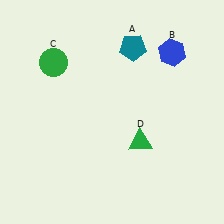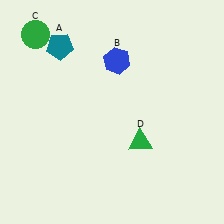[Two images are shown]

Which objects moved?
The objects that moved are: the teal pentagon (A), the blue hexagon (B), the green circle (C).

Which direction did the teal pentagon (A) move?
The teal pentagon (A) moved left.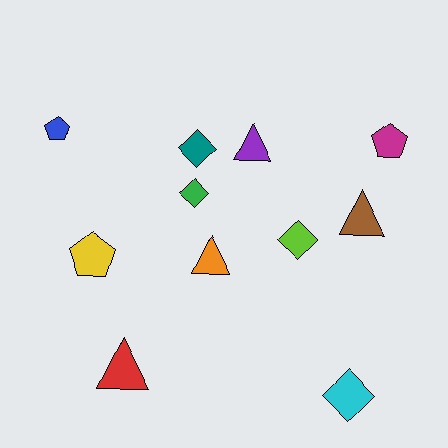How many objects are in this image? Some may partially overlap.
There are 11 objects.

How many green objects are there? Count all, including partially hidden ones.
There is 1 green object.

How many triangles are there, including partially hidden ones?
There are 4 triangles.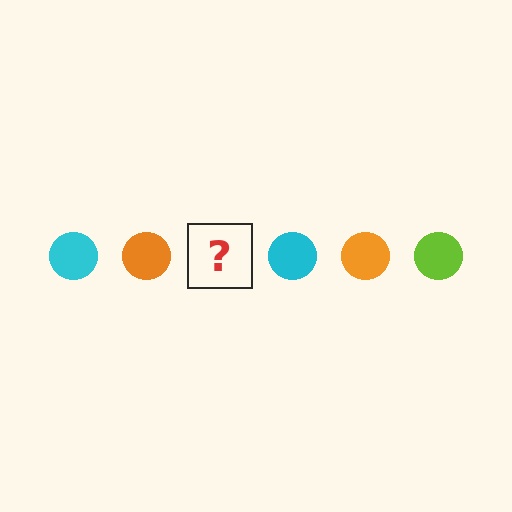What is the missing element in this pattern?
The missing element is a lime circle.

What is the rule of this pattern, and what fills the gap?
The rule is that the pattern cycles through cyan, orange, lime circles. The gap should be filled with a lime circle.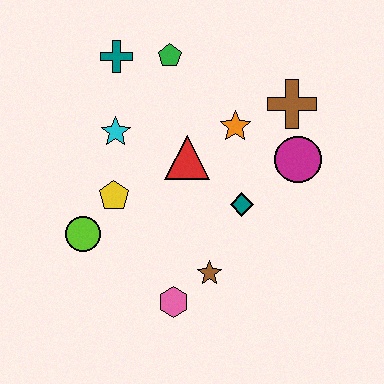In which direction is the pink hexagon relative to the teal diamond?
The pink hexagon is below the teal diamond.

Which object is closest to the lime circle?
The yellow pentagon is closest to the lime circle.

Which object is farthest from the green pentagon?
The pink hexagon is farthest from the green pentagon.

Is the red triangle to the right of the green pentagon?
Yes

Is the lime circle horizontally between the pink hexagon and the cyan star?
No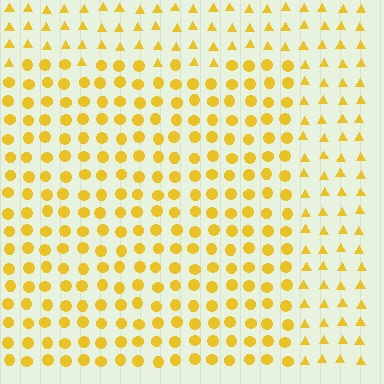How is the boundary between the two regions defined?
The boundary is defined by a change in element shape: circles inside vs. triangles outside. All elements share the same color and spacing.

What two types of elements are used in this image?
The image uses circles inside the rectangle region and triangles outside it.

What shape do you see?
I see a rectangle.